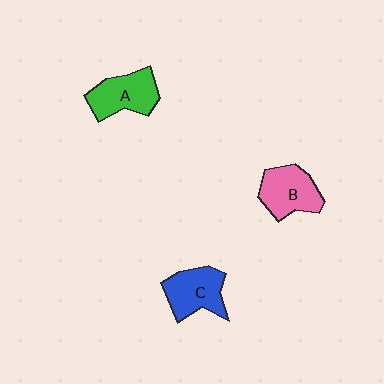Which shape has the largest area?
Shape B (pink).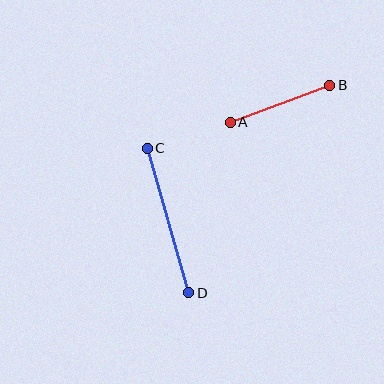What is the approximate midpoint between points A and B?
The midpoint is at approximately (280, 104) pixels.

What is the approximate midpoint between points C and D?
The midpoint is at approximately (168, 220) pixels.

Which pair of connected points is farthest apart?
Points C and D are farthest apart.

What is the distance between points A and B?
The distance is approximately 106 pixels.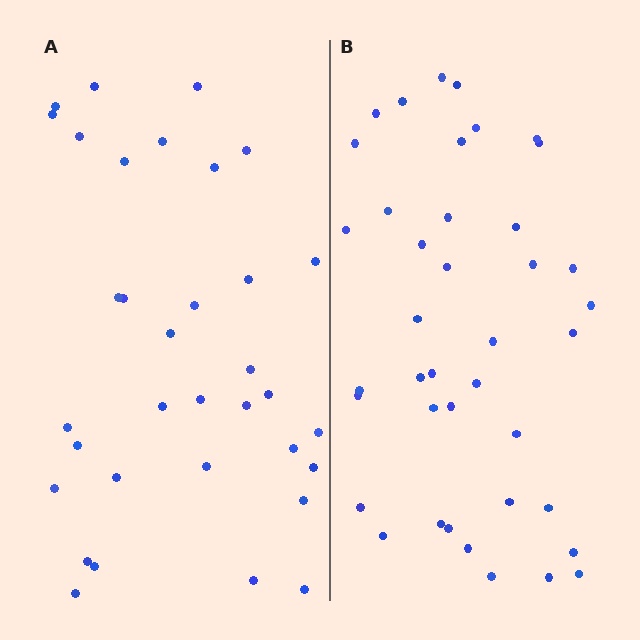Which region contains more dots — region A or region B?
Region B (the right region) has more dots.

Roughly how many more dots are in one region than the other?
Region B has about 6 more dots than region A.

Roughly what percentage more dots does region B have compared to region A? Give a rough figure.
About 20% more.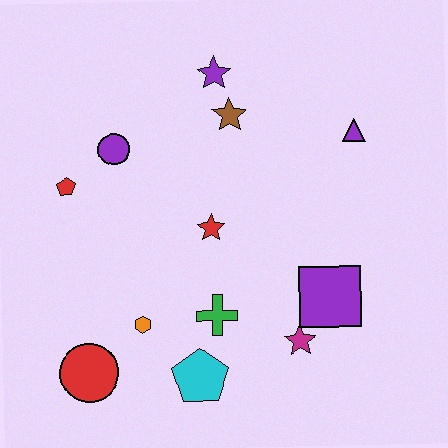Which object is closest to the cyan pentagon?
The green cross is closest to the cyan pentagon.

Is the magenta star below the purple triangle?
Yes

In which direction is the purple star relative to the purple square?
The purple star is above the purple square.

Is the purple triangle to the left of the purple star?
No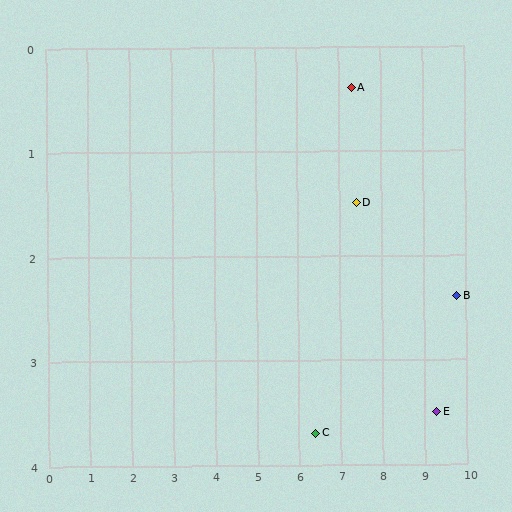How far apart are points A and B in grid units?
Points A and B are about 3.2 grid units apart.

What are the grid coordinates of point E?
Point E is at approximately (9.3, 3.5).